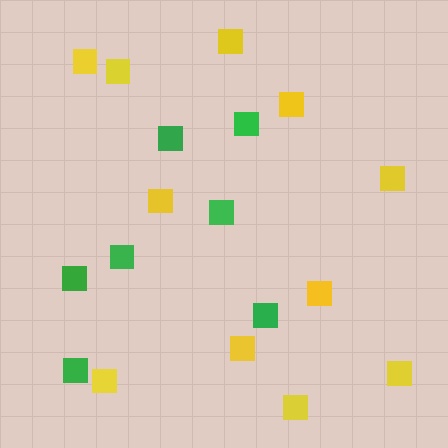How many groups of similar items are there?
There are 2 groups: one group of yellow squares (11) and one group of green squares (7).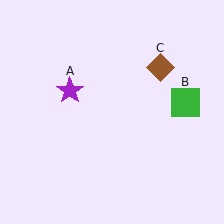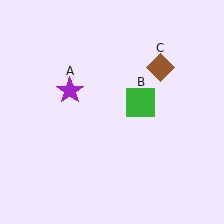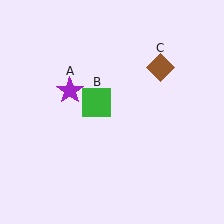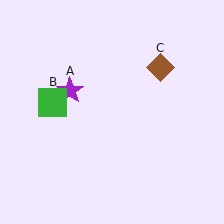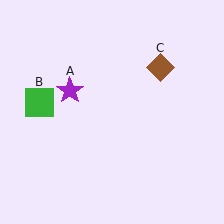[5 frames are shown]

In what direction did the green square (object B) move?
The green square (object B) moved left.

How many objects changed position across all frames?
1 object changed position: green square (object B).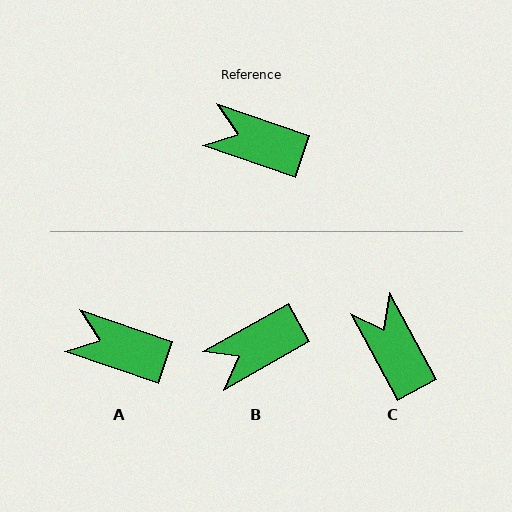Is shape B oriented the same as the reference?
No, it is off by about 48 degrees.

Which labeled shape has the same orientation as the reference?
A.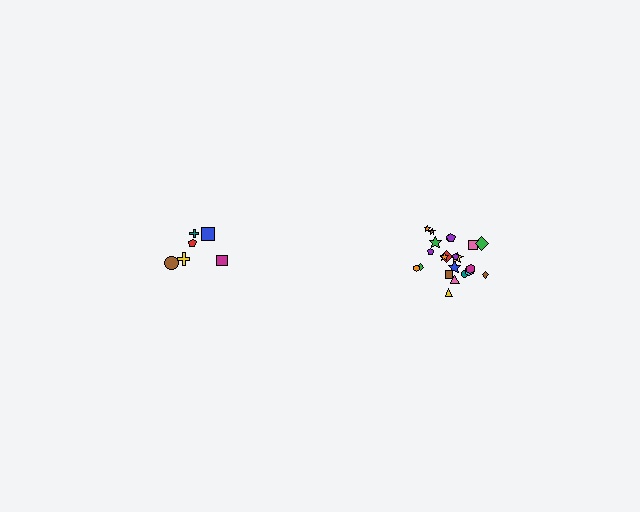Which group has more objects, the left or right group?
The right group.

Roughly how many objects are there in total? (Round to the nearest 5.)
Roughly 30 objects in total.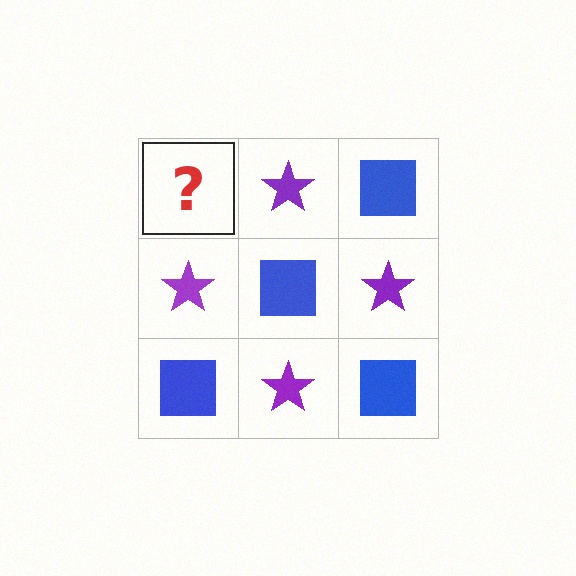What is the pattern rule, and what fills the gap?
The rule is that it alternates blue square and purple star in a checkerboard pattern. The gap should be filled with a blue square.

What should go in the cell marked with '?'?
The missing cell should contain a blue square.